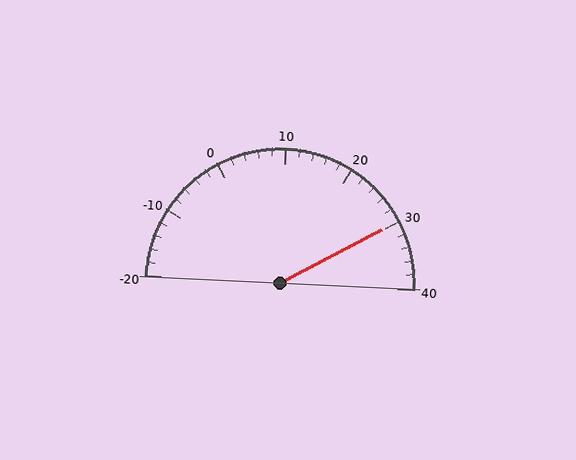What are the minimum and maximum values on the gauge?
The gauge ranges from -20 to 40.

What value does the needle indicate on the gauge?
The needle indicates approximately 30.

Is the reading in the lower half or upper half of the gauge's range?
The reading is in the upper half of the range (-20 to 40).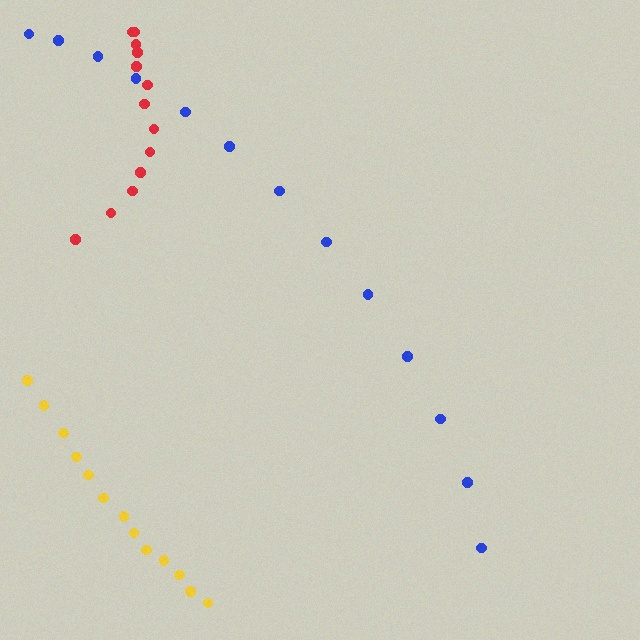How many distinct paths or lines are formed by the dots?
There are 3 distinct paths.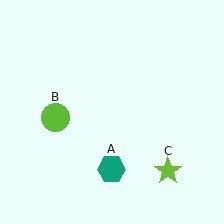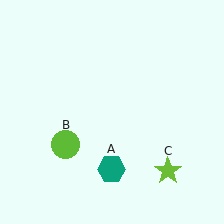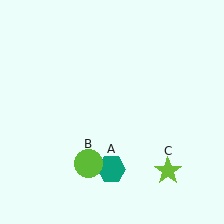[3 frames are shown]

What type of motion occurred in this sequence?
The lime circle (object B) rotated counterclockwise around the center of the scene.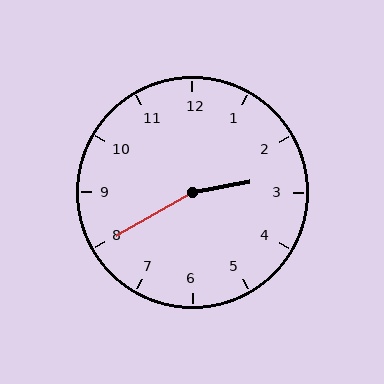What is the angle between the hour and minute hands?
Approximately 160 degrees.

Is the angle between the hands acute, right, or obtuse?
It is obtuse.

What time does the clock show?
2:40.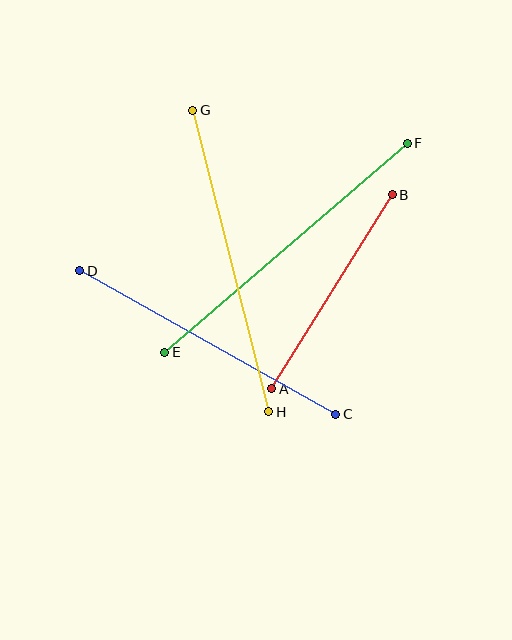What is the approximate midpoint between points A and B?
The midpoint is at approximately (332, 292) pixels.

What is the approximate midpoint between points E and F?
The midpoint is at approximately (286, 248) pixels.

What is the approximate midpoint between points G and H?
The midpoint is at approximately (231, 261) pixels.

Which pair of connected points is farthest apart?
Points E and F are farthest apart.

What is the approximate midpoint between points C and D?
The midpoint is at approximately (208, 342) pixels.